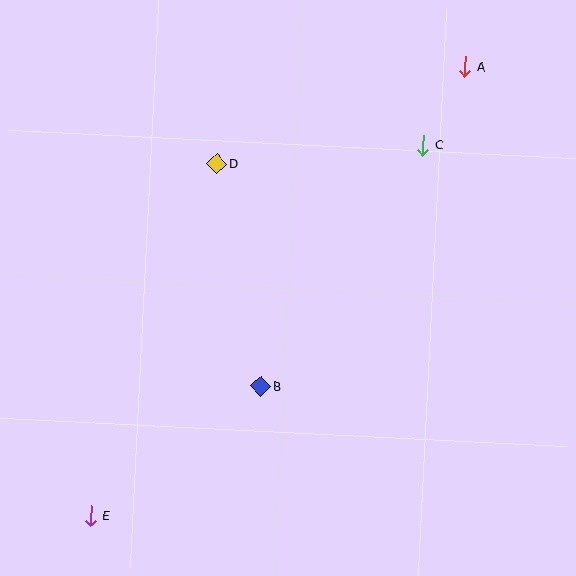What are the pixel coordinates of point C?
Point C is at (423, 145).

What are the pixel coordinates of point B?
Point B is at (261, 386).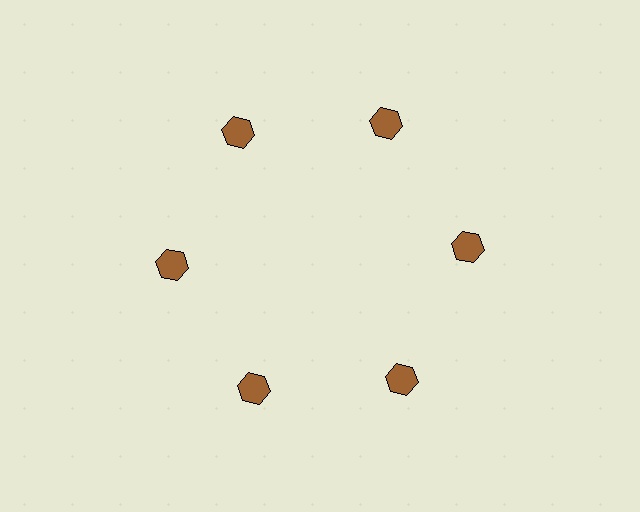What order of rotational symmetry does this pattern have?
This pattern has 6-fold rotational symmetry.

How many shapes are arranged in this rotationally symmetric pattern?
There are 6 shapes, arranged in 6 groups of 1.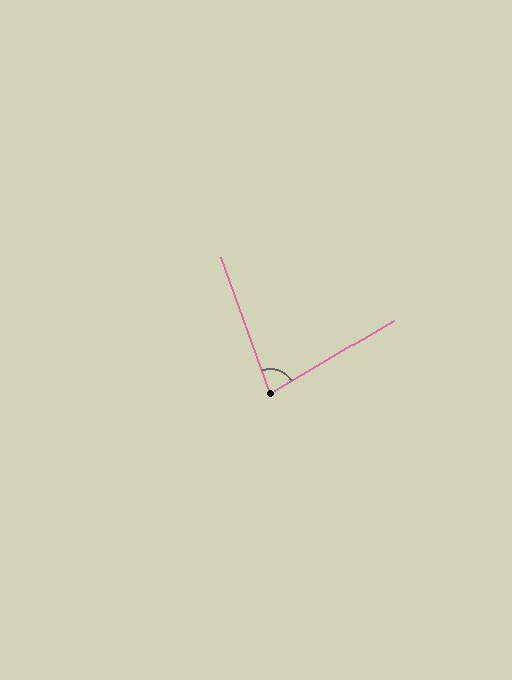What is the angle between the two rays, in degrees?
Approximately 79 degrees.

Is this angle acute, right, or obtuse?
It is acute.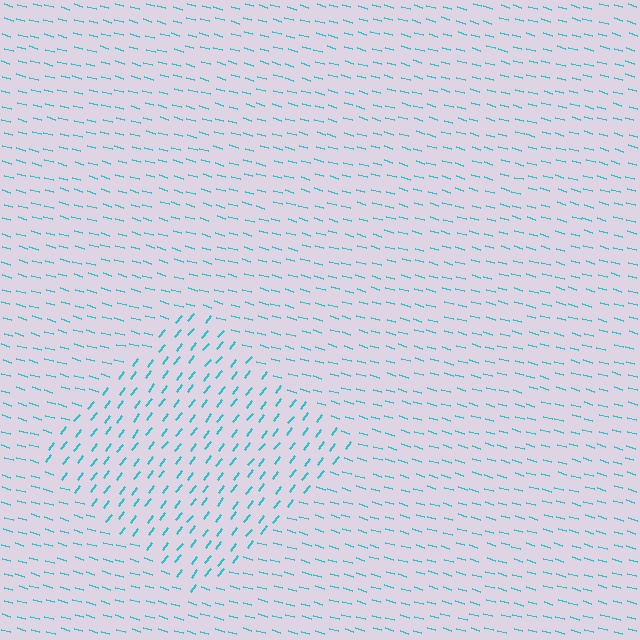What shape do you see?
I see a diamond.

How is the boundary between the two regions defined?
The boundary is defined purely by a change in line orientation (approximately 68 degrees difference). All lines are the same color and thickness.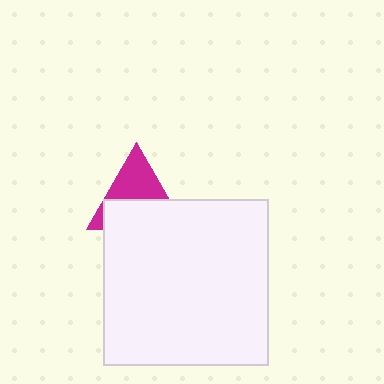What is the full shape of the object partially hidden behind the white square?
The partially hidden object is a magenta triangle.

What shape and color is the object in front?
The object in front is a white square.